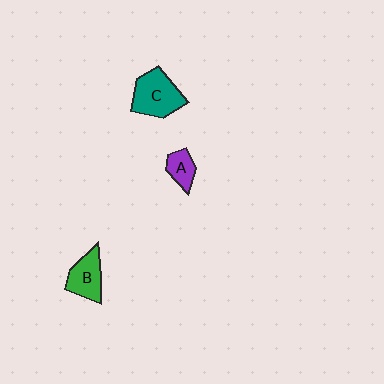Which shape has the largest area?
Shape C (teal).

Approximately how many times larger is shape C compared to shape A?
Approximately 2.1 times.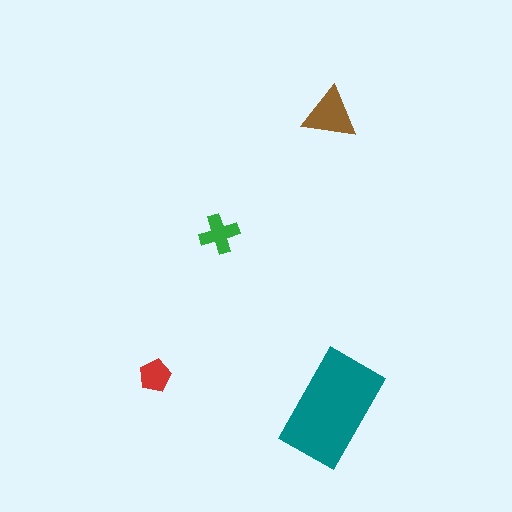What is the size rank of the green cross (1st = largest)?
3rd.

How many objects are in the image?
There are 4 objects in the image.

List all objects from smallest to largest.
The red pentagon, the green cross, the brown triangle, the teal rectangle.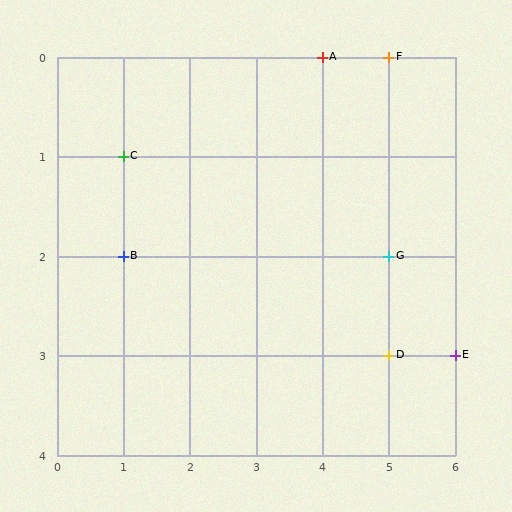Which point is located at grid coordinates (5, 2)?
Point G is at (5, 2).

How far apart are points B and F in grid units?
Points B and F are 4 columns and 2 rows apart (about 4.5 grid units diagonally).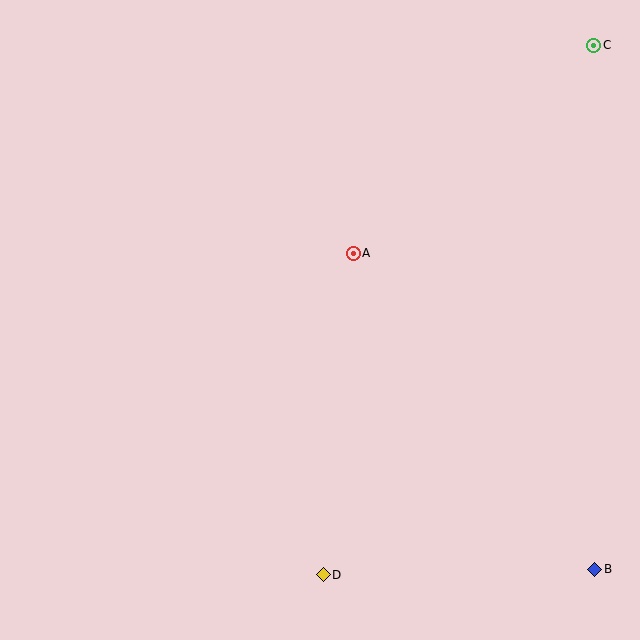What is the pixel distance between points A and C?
The distance between A and C is 318 pixels.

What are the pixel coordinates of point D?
Point D is at (323, 575).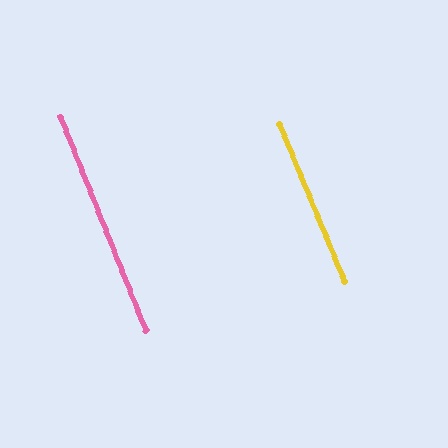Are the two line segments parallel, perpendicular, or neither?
Parallel — their directions differ by only 0.8°.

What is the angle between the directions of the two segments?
Approximately 1 degree.